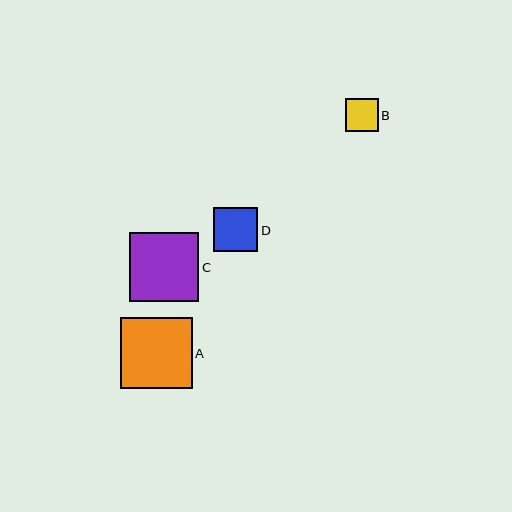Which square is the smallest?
Square B is the smallest with a size of approximately 33 pixels.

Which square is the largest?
Square A is the largest with a size of approximately 72 pixels.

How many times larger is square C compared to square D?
Square C is approximately 1.6 times the size of square D.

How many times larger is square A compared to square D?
Square A is approximately 1.6 times the size of square D.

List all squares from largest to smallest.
From largest to smallest: A, C, D, B.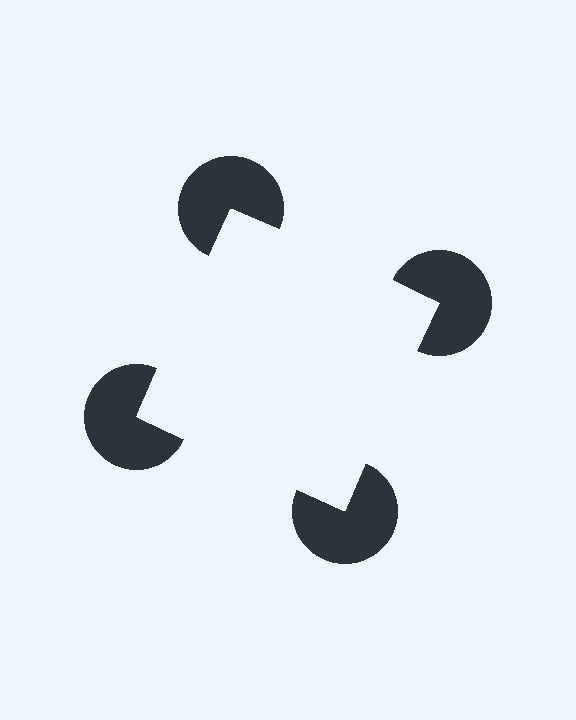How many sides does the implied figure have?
4 sides.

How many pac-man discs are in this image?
There are 4 — one at each vertex of the illusory square.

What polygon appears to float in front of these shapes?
An illusory square — its edges are inferred from the aligned wedge cuts in the pac-man discs, not physically drawn.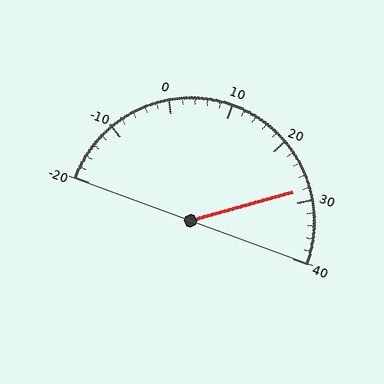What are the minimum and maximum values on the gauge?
The gauge ranges from -20 to 40.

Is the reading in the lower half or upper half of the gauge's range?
The reading is in the upper half of the range (-20 to 40).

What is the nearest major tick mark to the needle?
The nearest major tick mark is 30.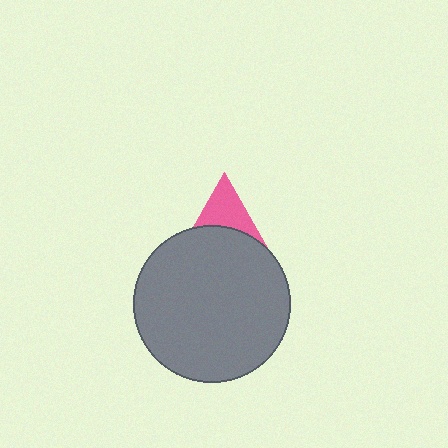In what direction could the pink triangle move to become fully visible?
The pink triangle could move up. That would shift it out from behind the gray circle entirely.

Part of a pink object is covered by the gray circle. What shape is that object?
It is a triangle.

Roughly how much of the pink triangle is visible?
About half of it is visible (roughly 52%).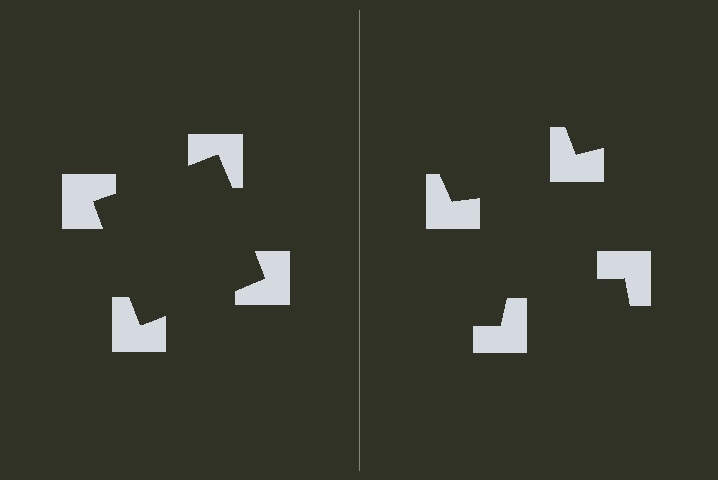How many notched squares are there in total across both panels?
8 — 4 on each side.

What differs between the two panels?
The notched squares are positioned identically on both sides; only the wedge orientations differ. On the left they align to a square; on the right they are misaligned.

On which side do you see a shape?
An illusory square appears on the left side. On the right side the wedge cuts are rotated, so no coherent shape forms.